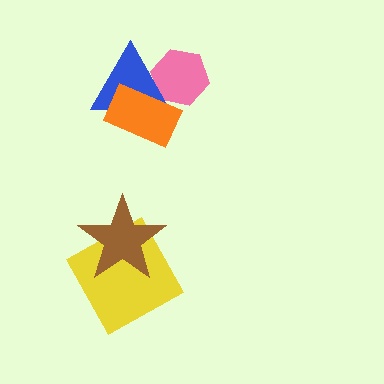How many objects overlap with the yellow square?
1 object overlaps with the yellow square.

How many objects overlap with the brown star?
1 object overlaps with the brown star.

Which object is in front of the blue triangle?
The orange rectangle is in front of the blue triangle.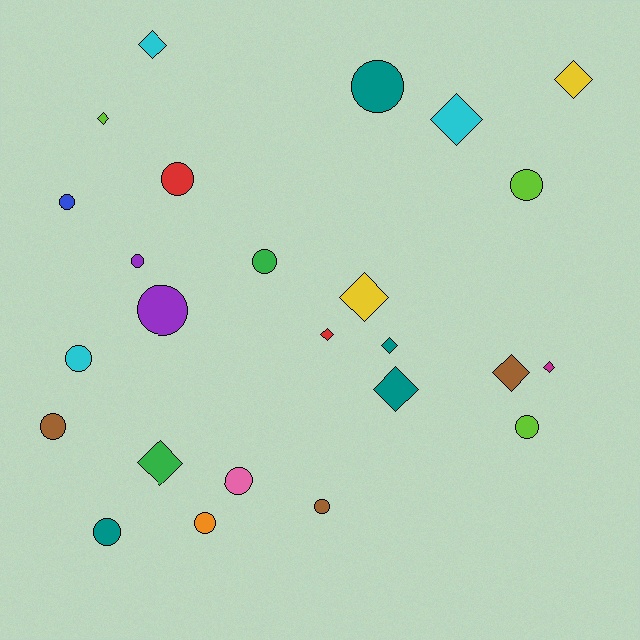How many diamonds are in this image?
There are 11 diamonds.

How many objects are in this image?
There are 25 objects.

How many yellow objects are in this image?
There are 2 yellow objects.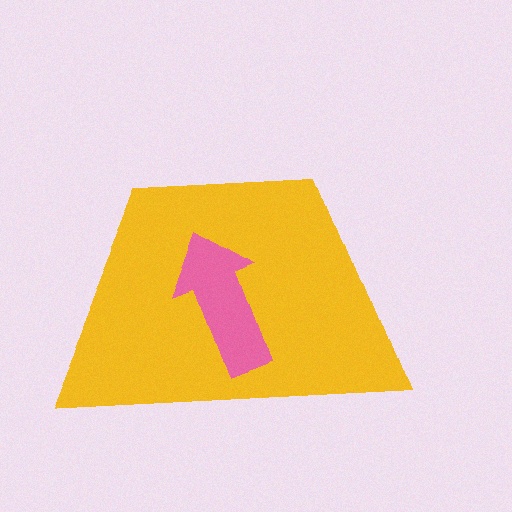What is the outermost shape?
The yellow trapezoid.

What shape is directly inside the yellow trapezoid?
The pink arrow.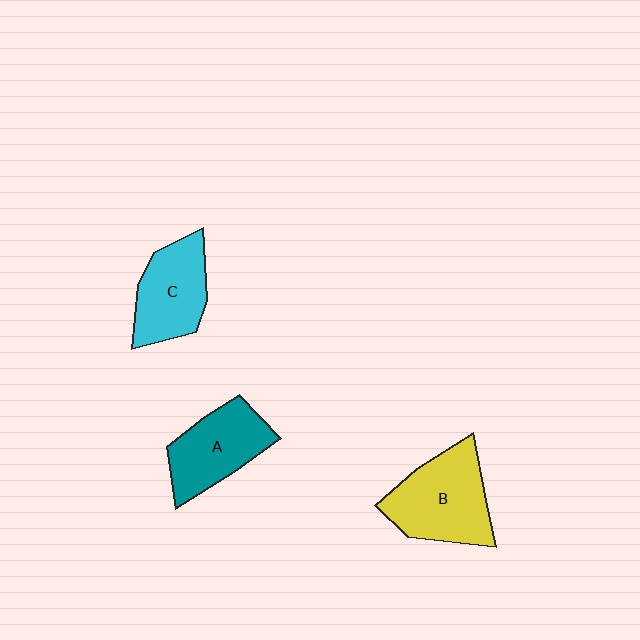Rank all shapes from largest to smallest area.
From largest to smallest: B (yellow), A (teal), C (cyan).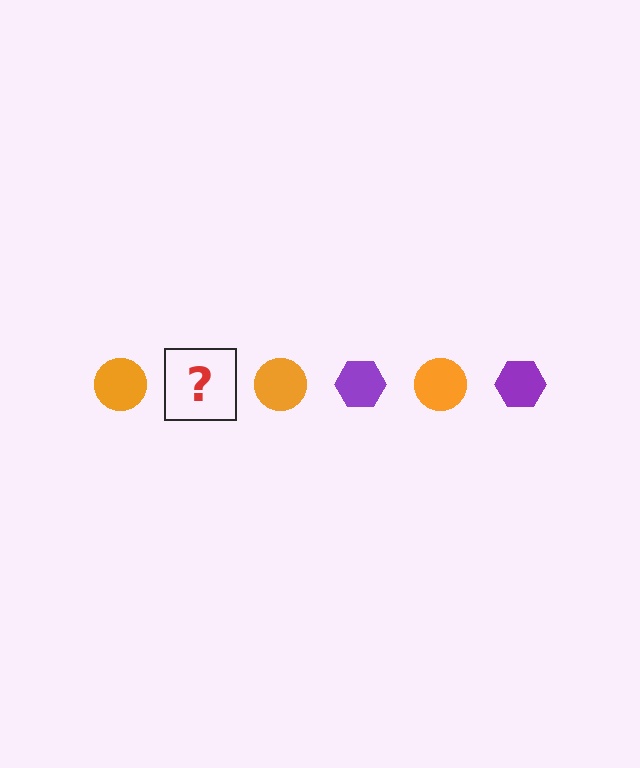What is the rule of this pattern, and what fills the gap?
The rule is that the pattern alternates between orange circle and purple hexagon. The gap should be filled with a purple hexagon.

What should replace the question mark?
The question mark should be replaced with a purple hexagon.